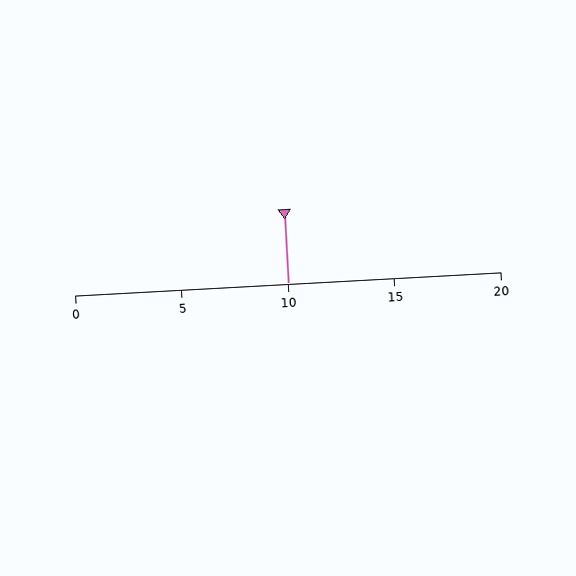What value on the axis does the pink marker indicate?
The marker indicates approximately 10.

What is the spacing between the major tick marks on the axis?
The major ticks are spaced 5 apart.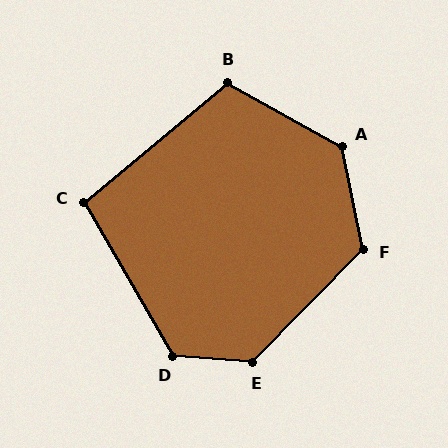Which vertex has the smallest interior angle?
C, at approximately 100 degrees.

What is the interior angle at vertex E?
Approximately 129 degrees (obtuse).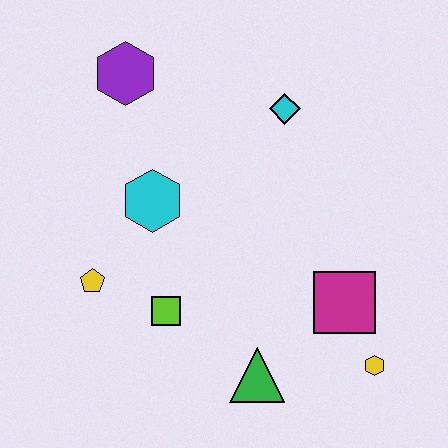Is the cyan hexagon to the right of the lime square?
No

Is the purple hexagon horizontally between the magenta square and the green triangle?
No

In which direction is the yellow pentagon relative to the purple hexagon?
The yellow pentagon is below the purple hexagon.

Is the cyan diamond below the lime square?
No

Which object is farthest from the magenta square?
The purple hexagon is farthest from the magenta square.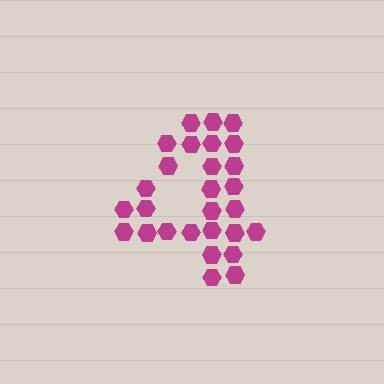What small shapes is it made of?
It is made of small hexagons.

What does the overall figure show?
The overall figure shows the digit 4.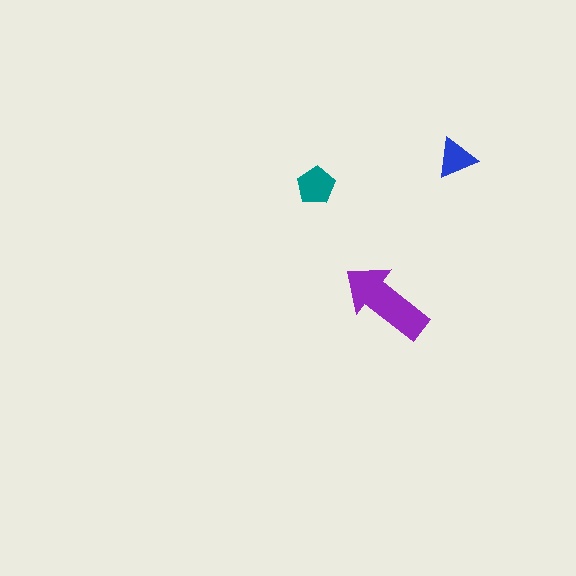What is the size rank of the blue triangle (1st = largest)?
3rd.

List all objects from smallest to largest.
The blue triangle, the teal pentagon, the purple arrow.